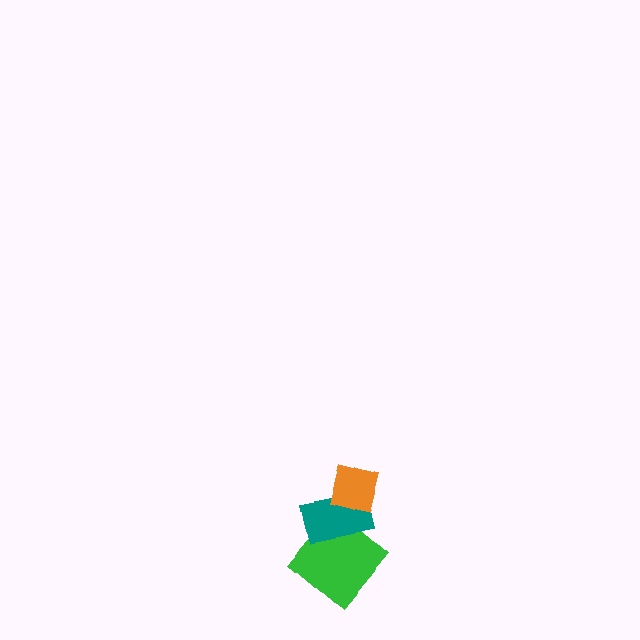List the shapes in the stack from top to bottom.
From top to bottom: the orange square, the teal rectangle, the green diamond.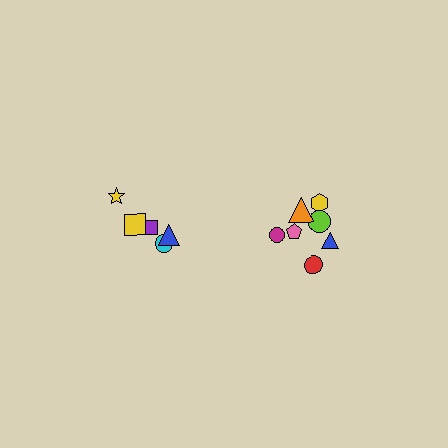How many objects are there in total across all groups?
There are 12 objects.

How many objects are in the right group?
There are 7 objects.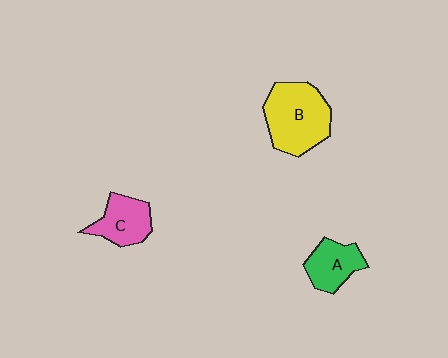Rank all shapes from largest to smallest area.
From largest to smallest: B (yellow), C (pink), A (green).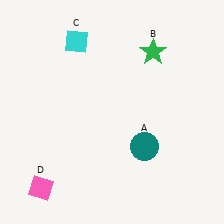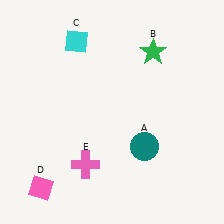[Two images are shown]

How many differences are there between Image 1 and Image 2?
There is 1 difference between the two images.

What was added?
A pink cross (E) was added in Image 2.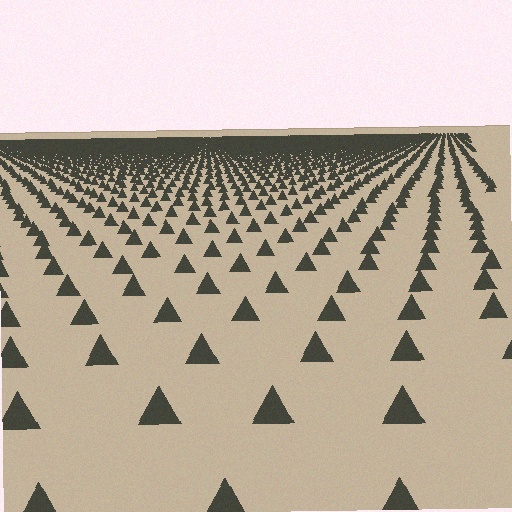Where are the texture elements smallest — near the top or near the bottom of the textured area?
Near the top.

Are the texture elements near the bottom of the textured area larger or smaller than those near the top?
Larger. Near the bottom, elements are closer to the viewer and appear at a bigger on-screen size.